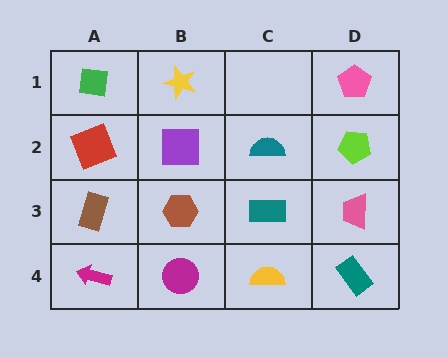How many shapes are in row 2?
4 shapes.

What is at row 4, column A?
A magenta arrow.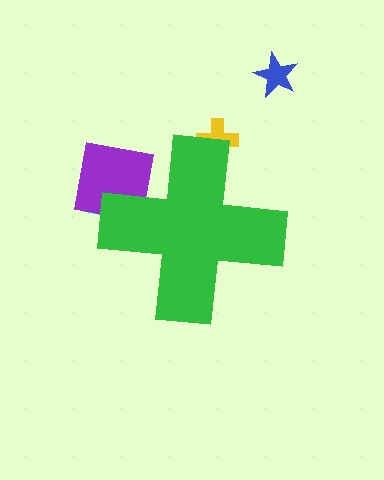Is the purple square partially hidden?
Yes, the purple square is partially hidden behind the green cross.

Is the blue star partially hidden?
No, the blue star is fully visible.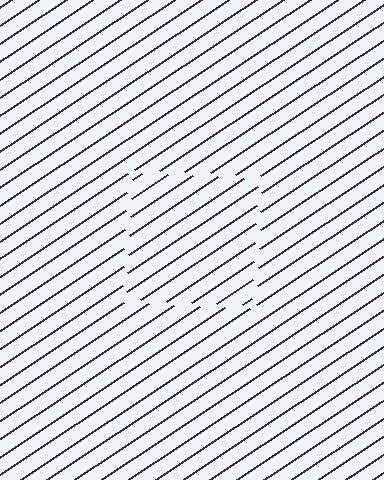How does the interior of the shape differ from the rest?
The interior of the shape contains the same grating, shifted by half a period — the contour is defined by the phase discontinuity where line-ends from the inner and outer gratings abut.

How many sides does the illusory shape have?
4 sides — the line-ends trace a square.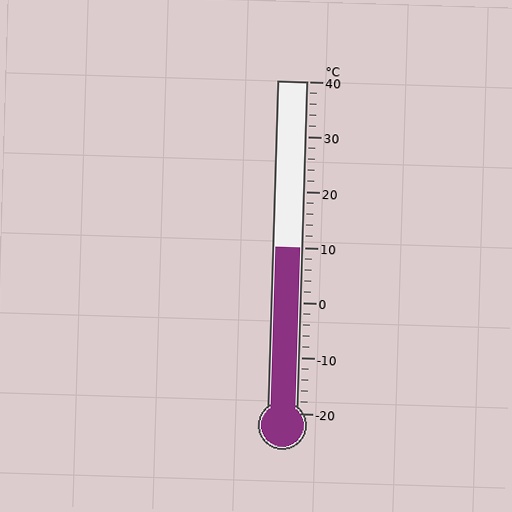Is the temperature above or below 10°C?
The temperature is at 10°C.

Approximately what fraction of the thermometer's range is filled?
The thermometer is filled to approximately 50% of its range.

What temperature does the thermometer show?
The thermometer shows approximately 10°C.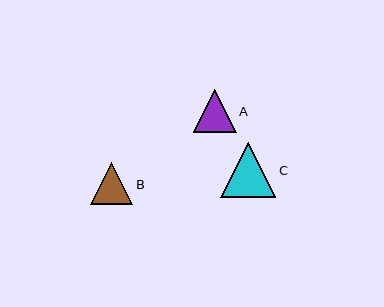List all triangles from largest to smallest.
From largest to smallest: C, A, B.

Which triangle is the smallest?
Triangle B is the smallest with a size of approximately 42 pixels.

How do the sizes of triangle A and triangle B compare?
Triangle A and triangle B are approximately the same size.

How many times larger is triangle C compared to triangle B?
Triangle C is approximately 1.3 times the size of triangle B.